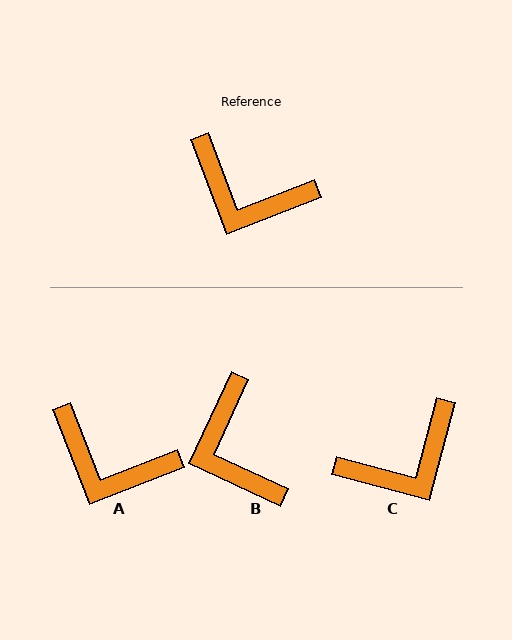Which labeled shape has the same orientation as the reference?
A.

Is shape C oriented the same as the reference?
No, it is off by about 54 degrees.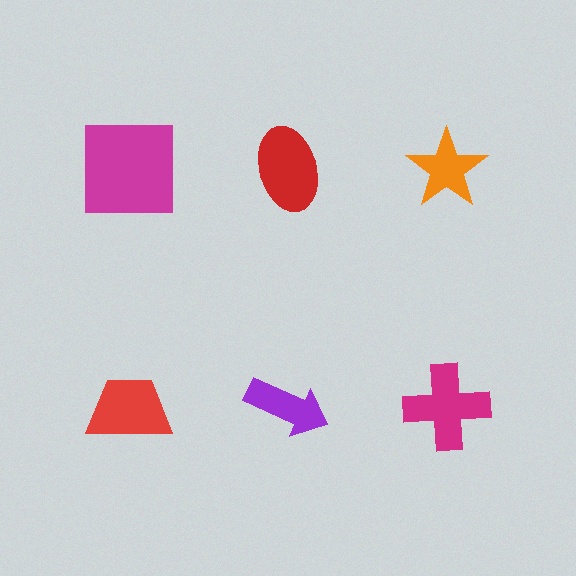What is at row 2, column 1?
A red trapezoid.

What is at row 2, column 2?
A purple arrow.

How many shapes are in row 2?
3 shapes.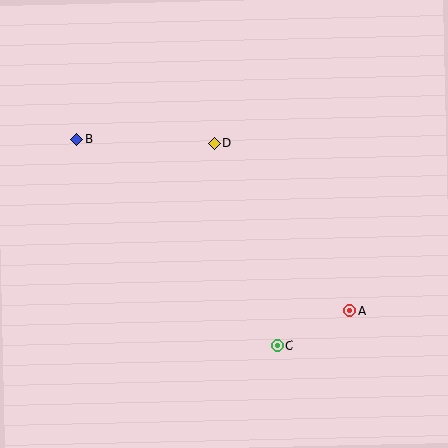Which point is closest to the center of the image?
Point D at (215, 144) is closest to the center.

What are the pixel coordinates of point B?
Point B is at (77, 139).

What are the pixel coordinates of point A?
Point A is at (350, 311).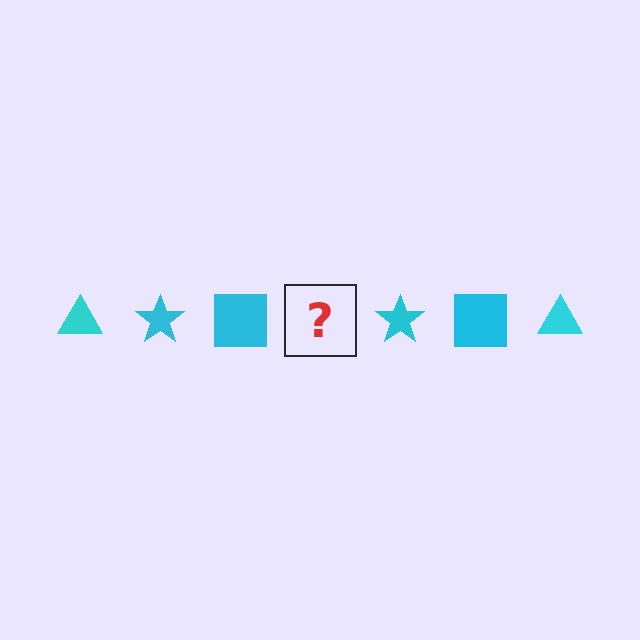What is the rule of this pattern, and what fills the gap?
The rule is that the pattern cycles through triangle, star, square shapes in cyan. The gap should be filled with a cyan triangle.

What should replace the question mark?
The question mark should be replaced with a cyan triangle.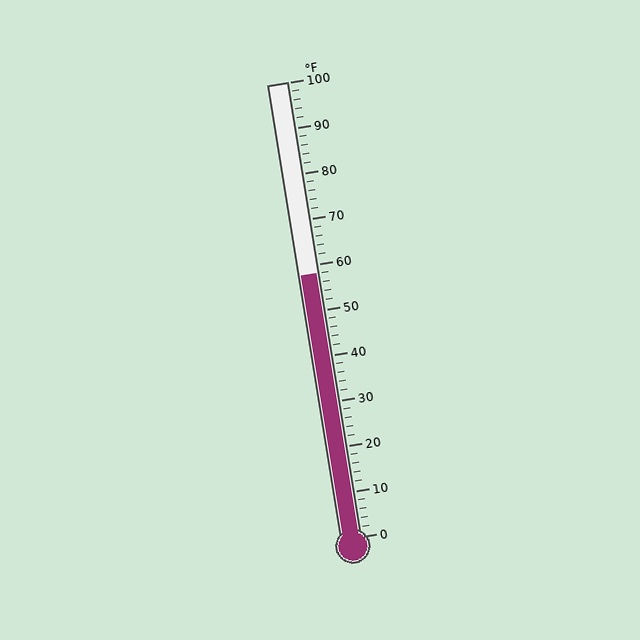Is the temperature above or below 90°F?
The temperature is below 90°F.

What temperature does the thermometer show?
The thermometer shows approximately 58°F.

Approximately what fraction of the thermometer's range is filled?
The thermometer is filled to approximately 60% of its range.